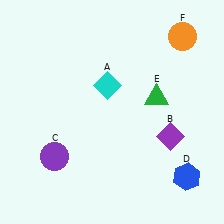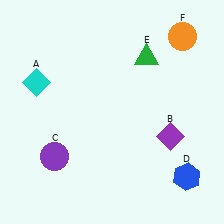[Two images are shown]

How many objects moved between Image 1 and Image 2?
2 objects moved between the two images.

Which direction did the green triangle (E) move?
The green triangle (E) moved up.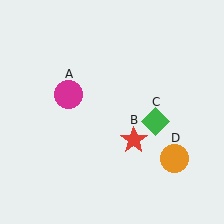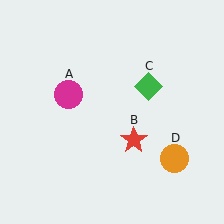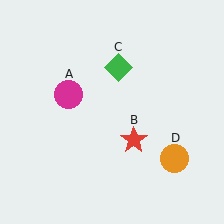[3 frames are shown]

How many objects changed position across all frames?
1 object changed position: green diamond (object C).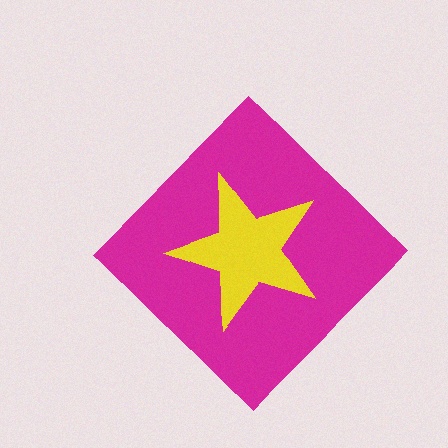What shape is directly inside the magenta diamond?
The yellow star.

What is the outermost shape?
The magenta diamond.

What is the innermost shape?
The yellow star.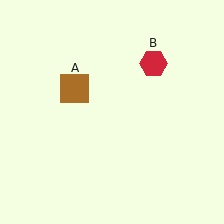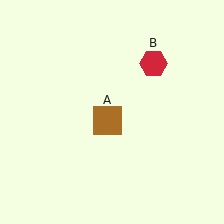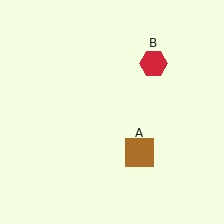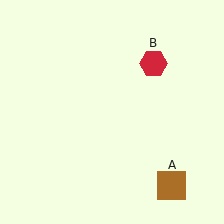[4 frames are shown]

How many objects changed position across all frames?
1 object changed position: brown square (object A).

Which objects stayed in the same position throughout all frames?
Red hexagon (object B) remained stationary.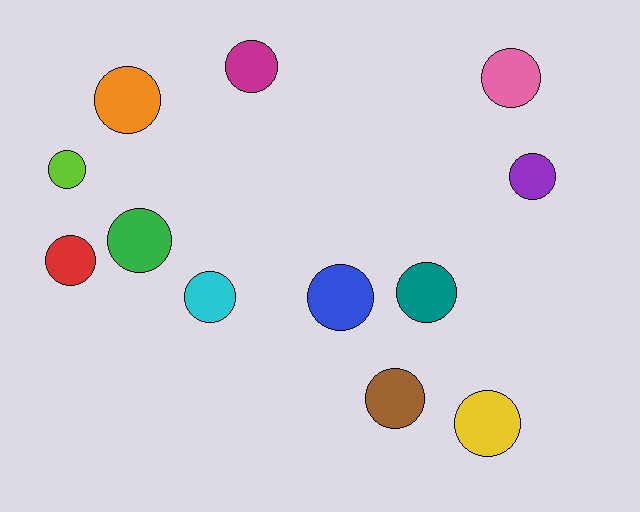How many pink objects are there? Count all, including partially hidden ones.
There is 1 pink object.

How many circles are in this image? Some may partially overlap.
There are 12 circles.